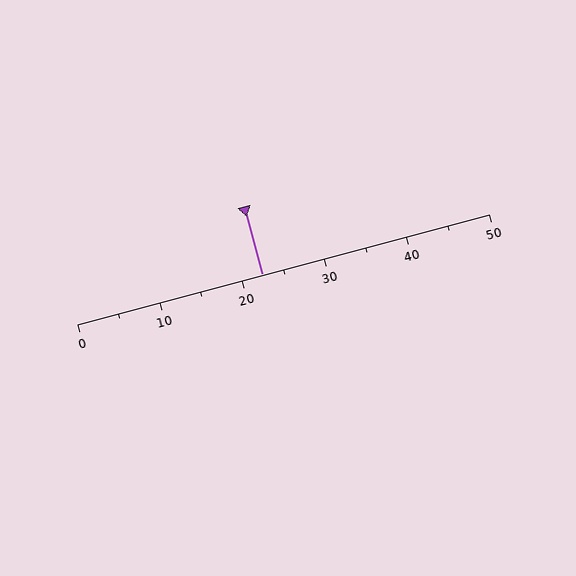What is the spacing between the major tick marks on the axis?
The major ticks are spaced 10 apart.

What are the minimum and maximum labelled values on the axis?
The axis runs from 0 to 50.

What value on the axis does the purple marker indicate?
The marker indicates approximately 22.5.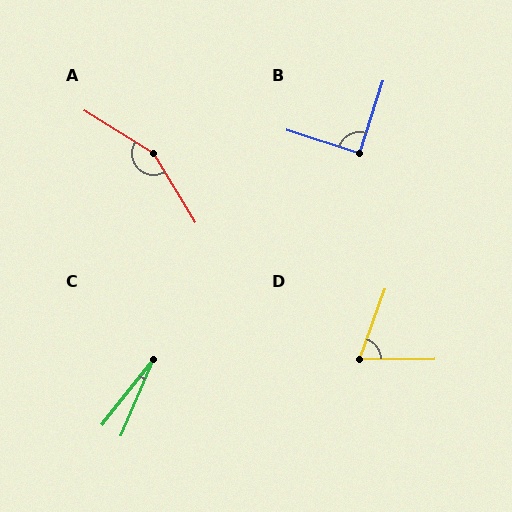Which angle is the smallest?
C, at approximately 15 degrees.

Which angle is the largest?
A, at approximately 153 degrees.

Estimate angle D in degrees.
Approximately 70 degrees.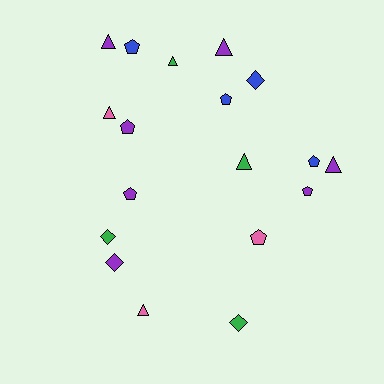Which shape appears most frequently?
Pentagon, with 7 objects.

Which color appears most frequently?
Purple, with 7 objects.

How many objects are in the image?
There are 18 objects.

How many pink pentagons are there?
There is 1 pink pentagon.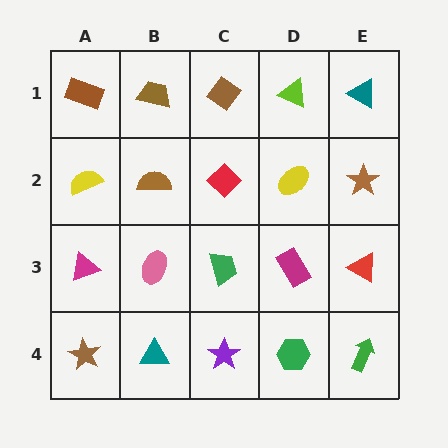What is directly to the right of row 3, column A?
A pink ellipse.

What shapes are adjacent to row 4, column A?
A magenta triangle (row 3, column A), a teal triangle (row 4, column B).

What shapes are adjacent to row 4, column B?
A pink ellipse (row 3, column B), a brown star (row 4, column A), a purple star (row 4, column C).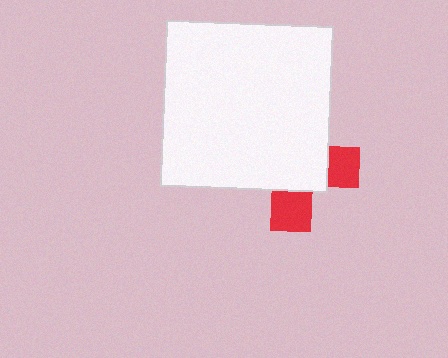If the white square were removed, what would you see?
You would see the complete red cross.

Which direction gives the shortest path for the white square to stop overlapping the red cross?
Moving toward the upper-left gives the shortest separation.